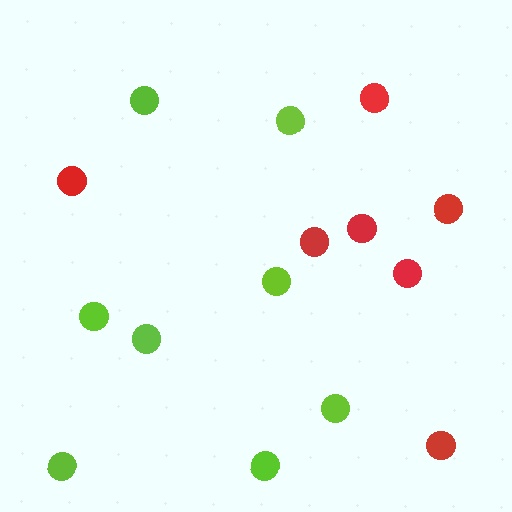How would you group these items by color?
There are 2 groups: one group of red circles (7) and one group of lime circles (8).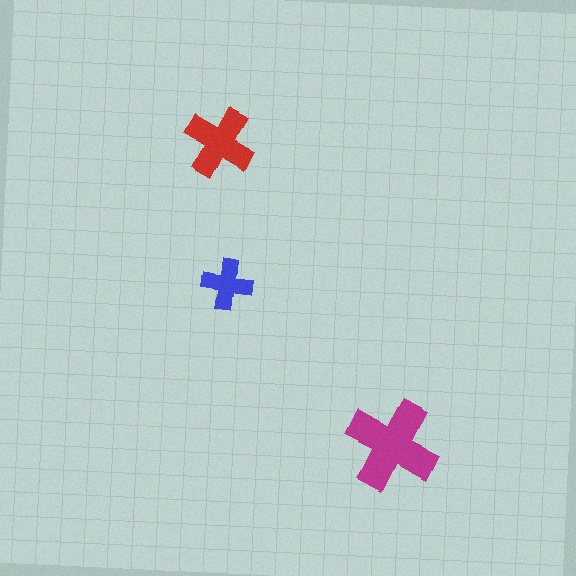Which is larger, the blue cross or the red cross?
The red one.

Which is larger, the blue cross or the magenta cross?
The magenta one.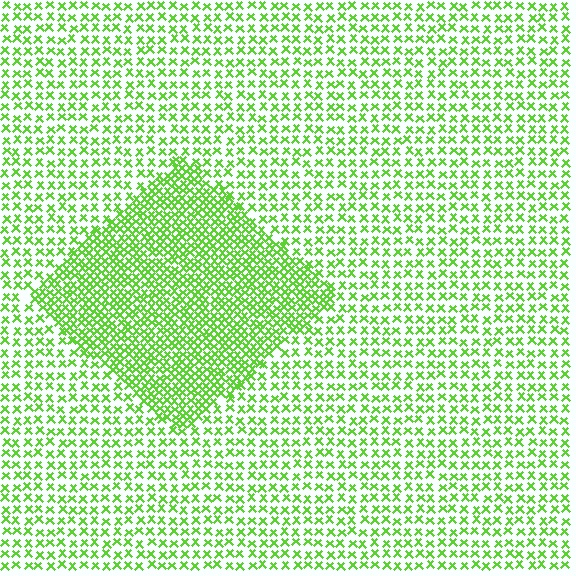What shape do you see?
I see a diamond.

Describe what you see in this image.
The image contains small lime elements arranged at two different densities. A diamond-shaped region is visible where the elements are more densely packed than the surrounding area.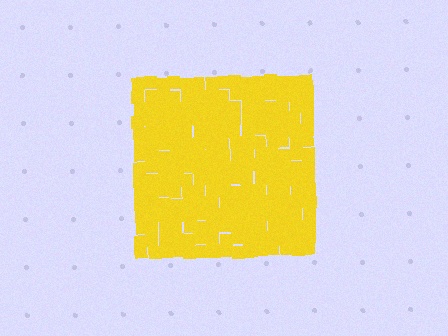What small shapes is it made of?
It is made of small squares.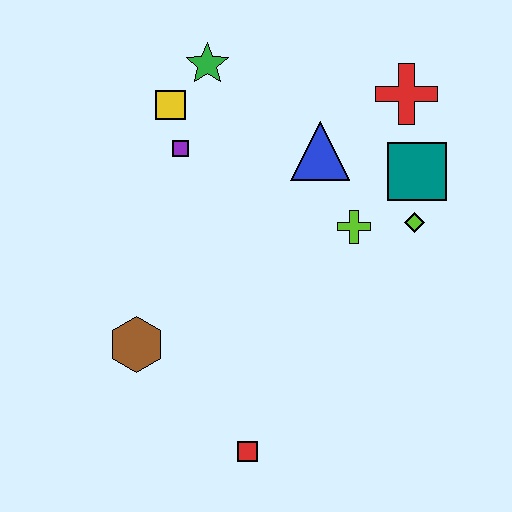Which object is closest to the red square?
The brown hexagon is closest to the red square.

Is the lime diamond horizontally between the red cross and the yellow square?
No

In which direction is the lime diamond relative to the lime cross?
The lime diamond is to the right of the lime cross.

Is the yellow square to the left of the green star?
Yes